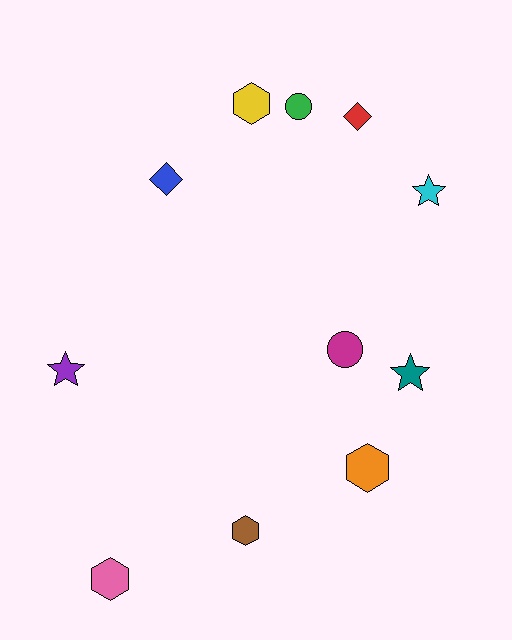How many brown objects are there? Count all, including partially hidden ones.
There is 1 brown object.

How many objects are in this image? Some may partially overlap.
There are 11 objects.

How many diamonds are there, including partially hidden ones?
There are 2 diamonds.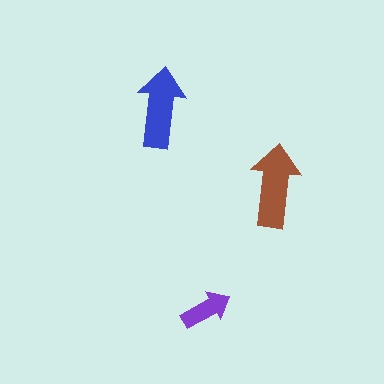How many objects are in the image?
There are 3 objects in the image.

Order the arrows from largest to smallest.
the brown one, the blue one, the purple one.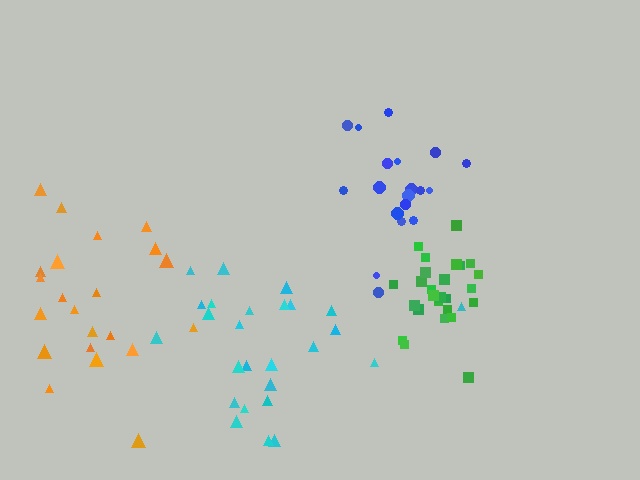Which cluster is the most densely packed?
Green.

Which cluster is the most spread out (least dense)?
Orange.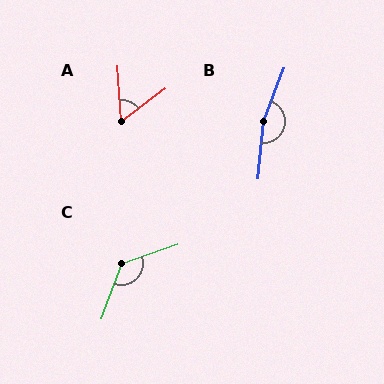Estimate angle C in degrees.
Approximately 129 degrees.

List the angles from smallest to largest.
A (56°), C (129°), B (165°).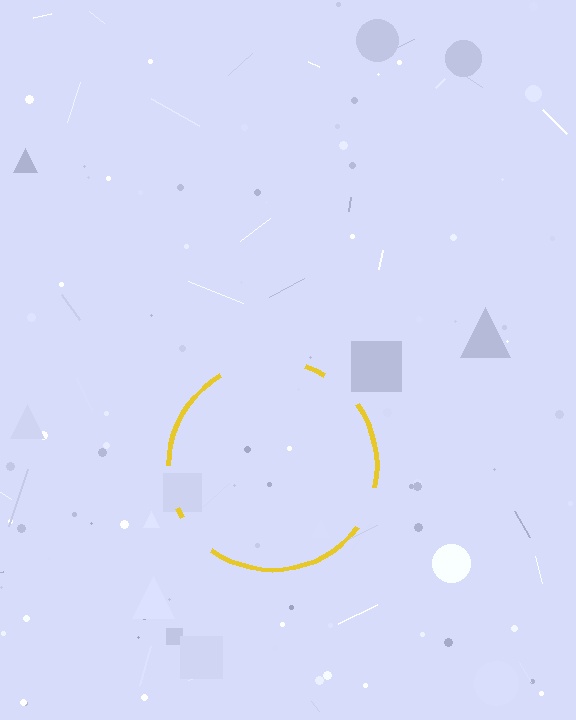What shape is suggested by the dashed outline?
The dashed outline suggests a circle.